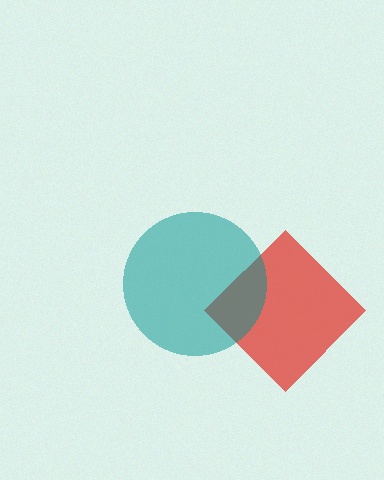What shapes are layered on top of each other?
The layered shapes are: a red diamond, a teal circle.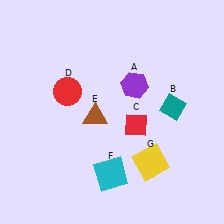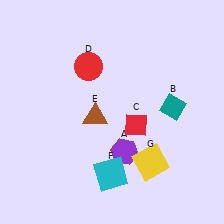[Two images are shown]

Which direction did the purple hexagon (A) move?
The purple hexagon (A) moved down.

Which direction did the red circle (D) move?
The red circle (D) moved up.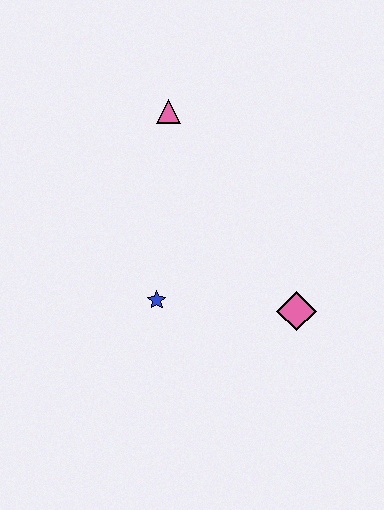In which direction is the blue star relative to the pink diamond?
The blue star is to the left of the pink diamond.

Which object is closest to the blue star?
The pink diamond is closest to the blue star.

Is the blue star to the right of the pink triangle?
No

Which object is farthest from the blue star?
The pink triangle is farthest from the blue star.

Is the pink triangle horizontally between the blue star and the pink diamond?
Yes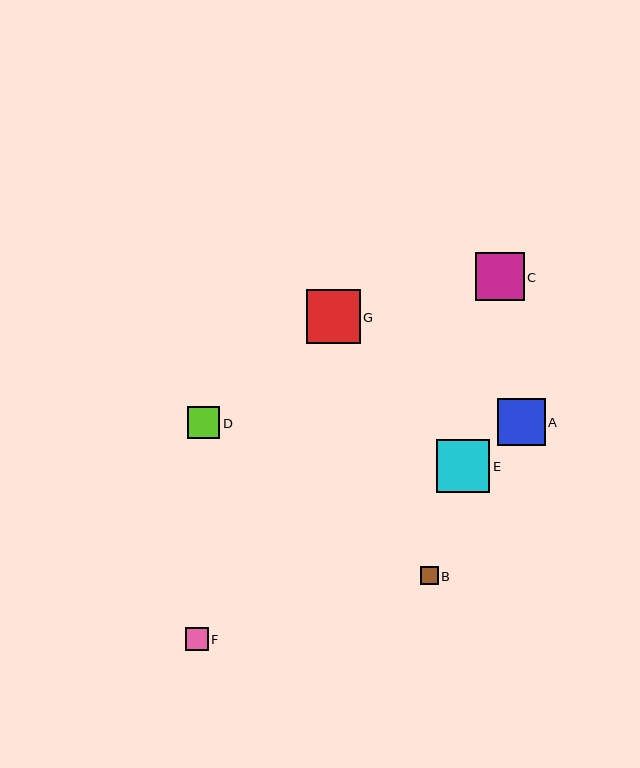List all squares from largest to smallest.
From largest to smallest: G, E, C, A, D, F, B.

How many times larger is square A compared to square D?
Square A is approximately 1.5 times the size of square D.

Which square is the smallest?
Square B is the smallest with a size of approximately 18 pixels.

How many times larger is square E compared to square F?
Square E is approximately 2.3 times the size of square F.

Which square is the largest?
Square G is the largest with a size of approximately 53 pixels.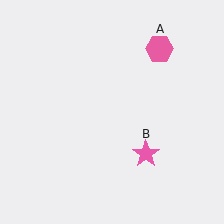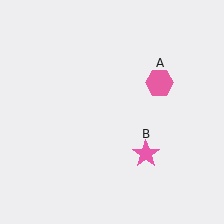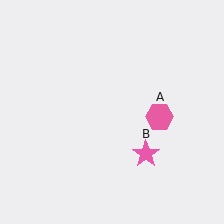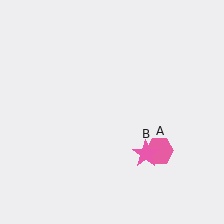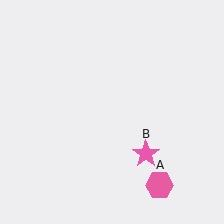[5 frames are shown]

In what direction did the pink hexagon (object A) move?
The pink hexagon (object A) moved down.